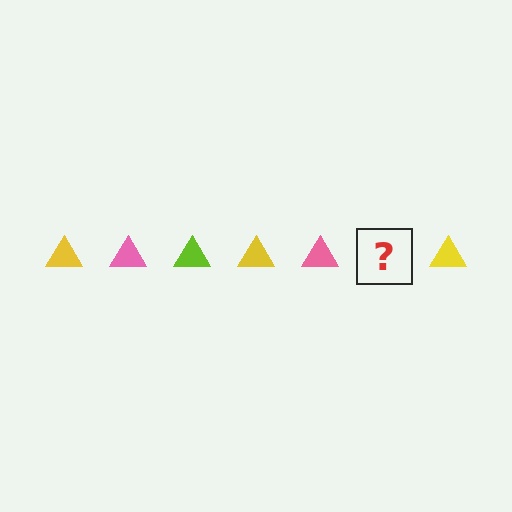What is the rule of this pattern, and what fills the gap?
The rule is that the pattern cycles through yellow, pink, lime triangles. The gap should be filled with a lime triangle.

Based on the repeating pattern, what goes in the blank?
The blank should be a lime triangle.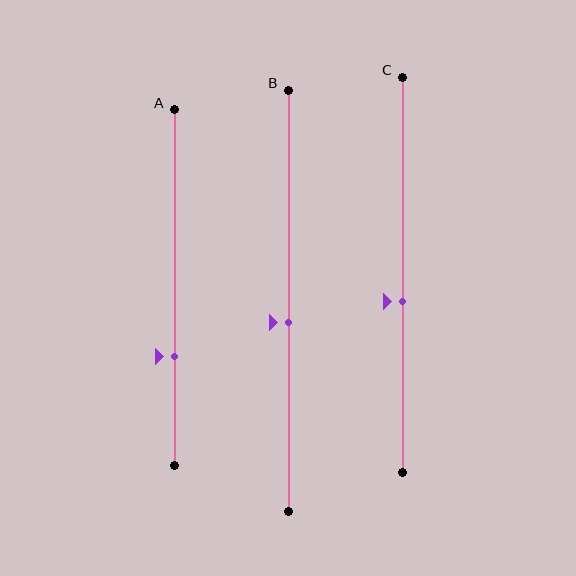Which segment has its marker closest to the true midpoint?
Segment B has its marker closest to the true midpoint.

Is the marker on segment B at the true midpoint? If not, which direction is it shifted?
No, the marker on segment B is shifted downward by about 5% of the segment length.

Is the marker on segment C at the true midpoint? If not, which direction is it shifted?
No, the marker on segment C is shifted downward by about 7% of the segment length.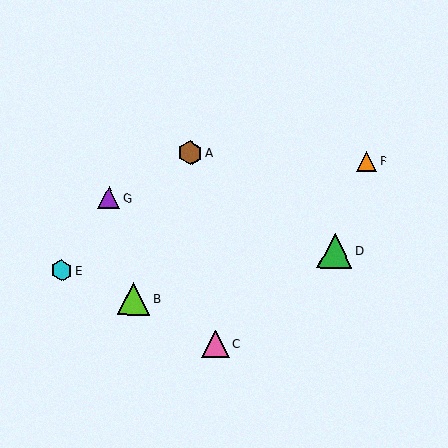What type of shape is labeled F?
Shape F is an orange triangle.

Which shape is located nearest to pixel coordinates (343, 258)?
The green triangle (labeled D) at (335, 251) is nearest to that location.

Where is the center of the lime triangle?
The center of the lime triangle is at (133, 298).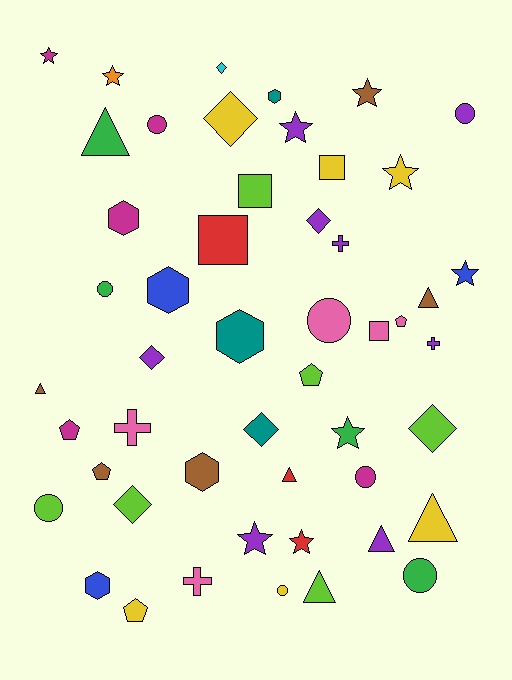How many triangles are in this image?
There are 7 triangles.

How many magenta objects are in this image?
There are 5 magenta objects.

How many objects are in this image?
There are 50 objects.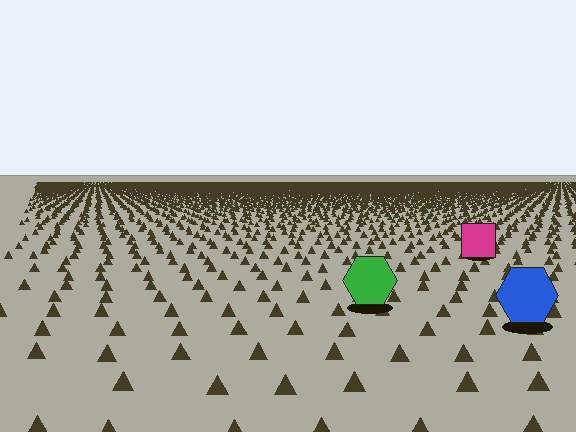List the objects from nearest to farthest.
From nearest to farthest: the blue hexagon, the green hexagon, the magenta square.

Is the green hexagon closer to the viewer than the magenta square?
Yes. The green hexagon is closer — you can tell from the texture gradient: the ground texture is coarser near it.